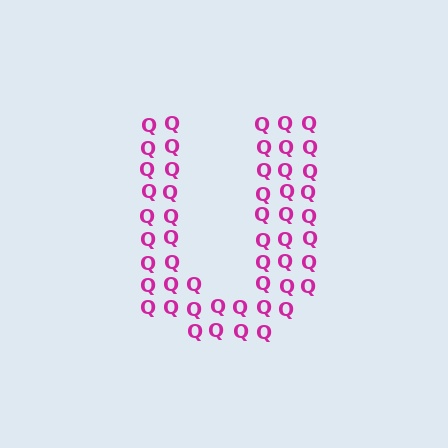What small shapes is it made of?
It is made of small letter Q's.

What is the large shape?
The large shape is the letter U.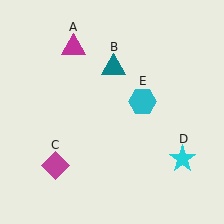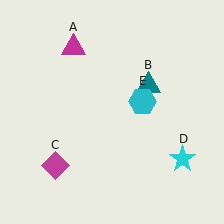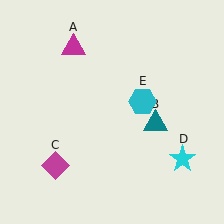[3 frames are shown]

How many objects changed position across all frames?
1 object changed position: teal triangle (object B).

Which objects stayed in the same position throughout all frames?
Magenta triangle (object A) and magenta diamond (object C) and cyan star (object D) and cyan hexagon (object E) remained stationary.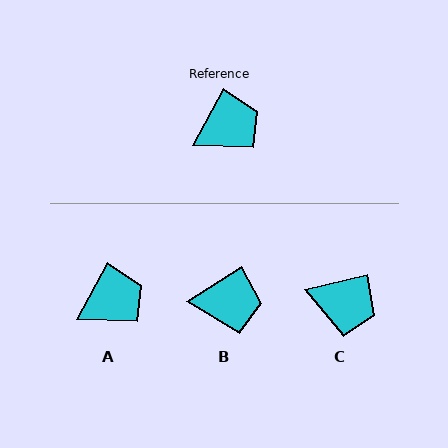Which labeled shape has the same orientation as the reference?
A.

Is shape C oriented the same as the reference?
No, it is off by about 48 degrees.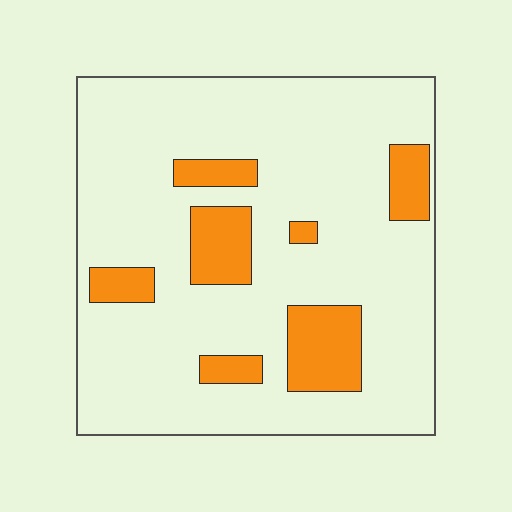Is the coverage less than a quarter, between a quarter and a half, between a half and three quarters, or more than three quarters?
Less than a quarter.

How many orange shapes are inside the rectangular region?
7.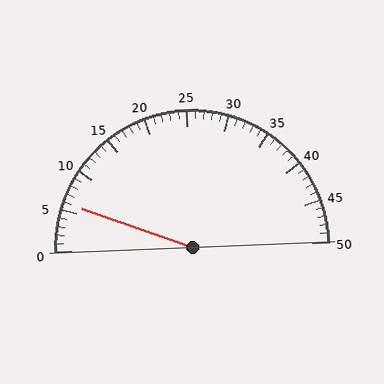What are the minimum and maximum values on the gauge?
The gauge ranges from 0 to 50.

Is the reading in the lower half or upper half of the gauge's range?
The reading is in the lower half of the range (0 to 50).